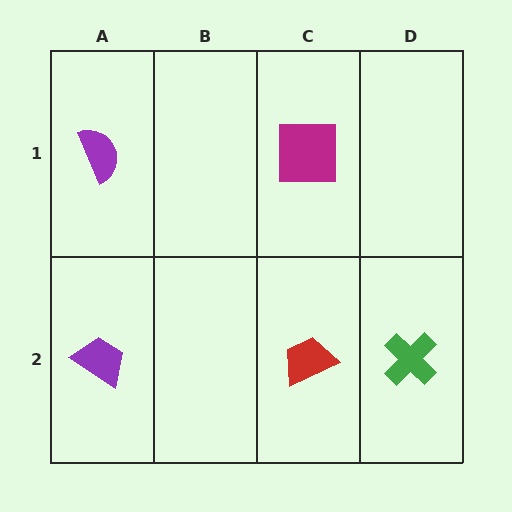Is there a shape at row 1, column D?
No, that cell is empty.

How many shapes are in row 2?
3 shapes.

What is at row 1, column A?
A purple semicircle.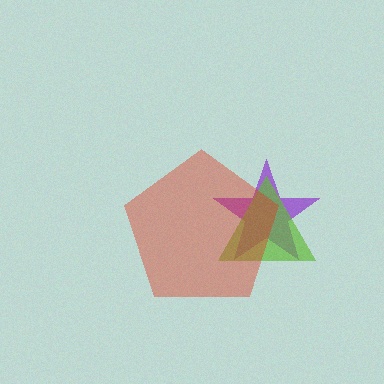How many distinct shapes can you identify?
There are 3 distinct shapes: a purple star, a lime triangle, a red pentagon.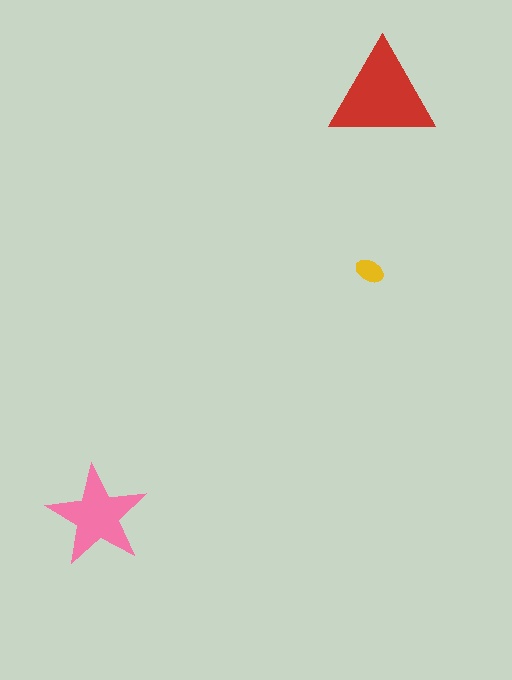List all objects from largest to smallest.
The red triangle, the pink star, the yellow ellipse.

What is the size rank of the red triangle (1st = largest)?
1st.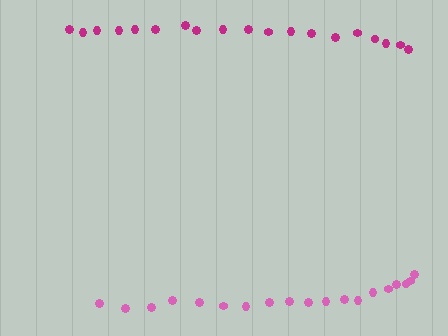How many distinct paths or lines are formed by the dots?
There are 2 distinct paths.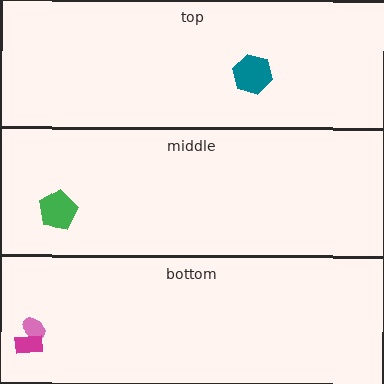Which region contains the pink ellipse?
The bottom region.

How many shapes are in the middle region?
1.